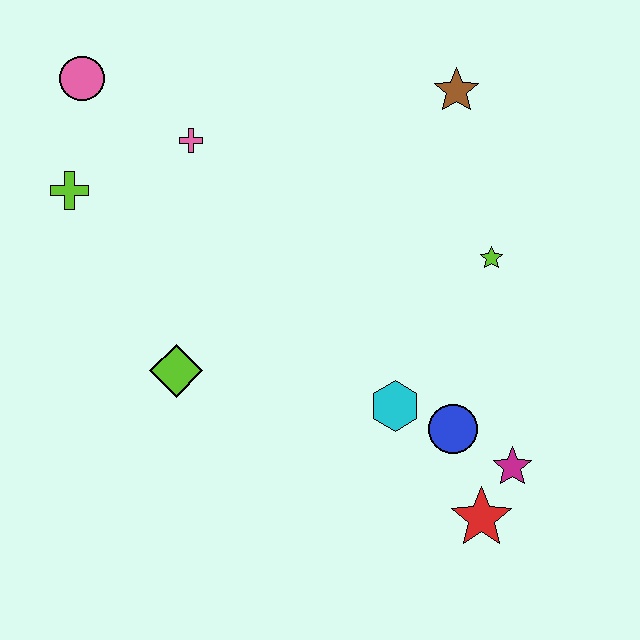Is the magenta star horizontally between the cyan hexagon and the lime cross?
No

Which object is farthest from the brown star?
The red star is farthest from the brown star.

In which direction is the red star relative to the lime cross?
The red star is to the right of the lime cross.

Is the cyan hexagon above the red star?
Yes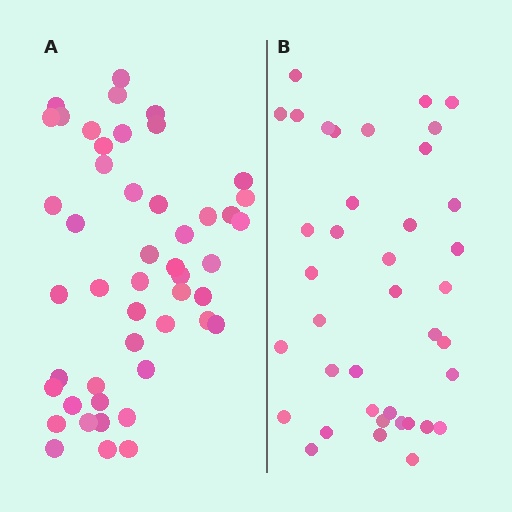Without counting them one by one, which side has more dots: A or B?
Region A (the left region) has more dots.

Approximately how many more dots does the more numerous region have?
Region A has roughly 8 or so more dots than region B.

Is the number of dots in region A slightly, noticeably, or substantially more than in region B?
Region A has only slightly more — the two regions are fairly close. The ratio is roughly 1.2 to 1.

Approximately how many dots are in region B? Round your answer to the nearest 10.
About 40 dots. (The exact count is 39, which rounds to 40.)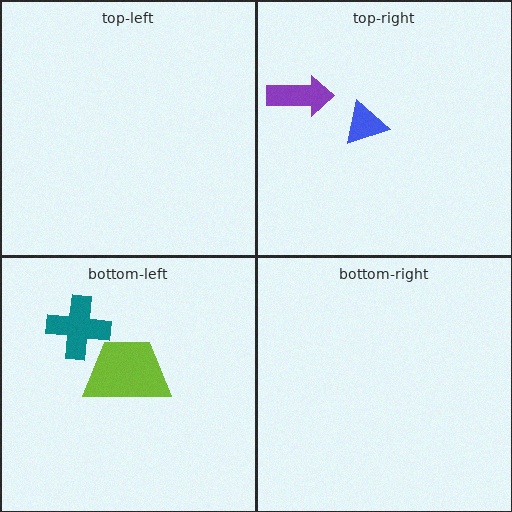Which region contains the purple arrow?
The top-right region.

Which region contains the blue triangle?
The top-right region.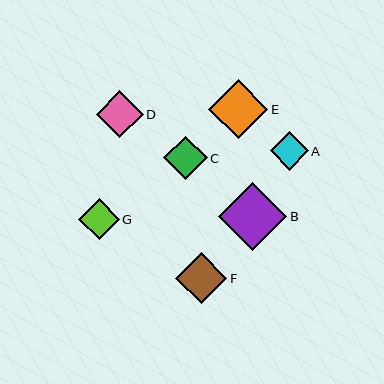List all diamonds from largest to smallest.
From largest to smallest: B, E, F, D, C, G, A.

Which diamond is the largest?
Diamond B is the largest with a size of approximately 68 pixels.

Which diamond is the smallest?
Diamond A is the smallest with a size of approximately 38 pixels.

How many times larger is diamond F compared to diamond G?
Diamond F is approximately 1.3 times the size of diamond G.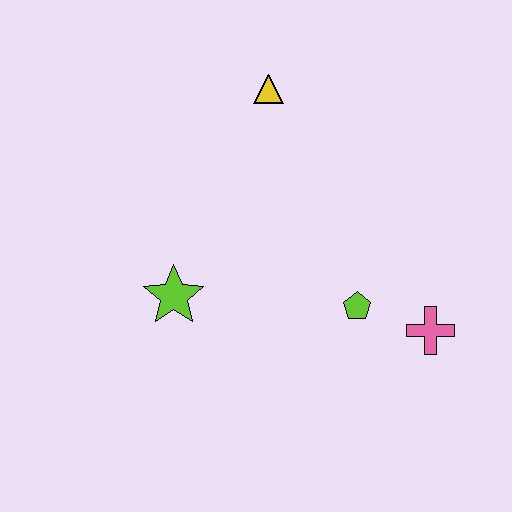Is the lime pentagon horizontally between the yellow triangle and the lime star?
No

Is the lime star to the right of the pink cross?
No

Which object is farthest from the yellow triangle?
The pink cross is farthest from the yellow triangle.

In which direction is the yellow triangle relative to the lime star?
The yellow triangle is above the lime star.